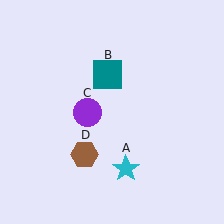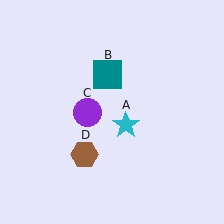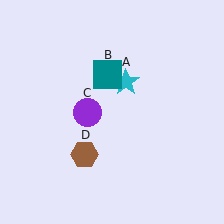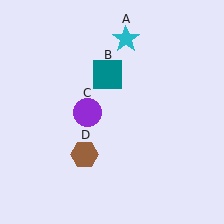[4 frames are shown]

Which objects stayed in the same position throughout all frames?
Teal square (object B) and purple circle (object C) and brown hexagon (object D) remained stationary.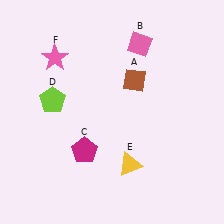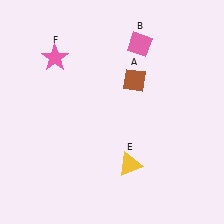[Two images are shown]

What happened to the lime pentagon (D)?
The lime pentagon (D) was removed in Image 2. It was in the top-left area of Image 1.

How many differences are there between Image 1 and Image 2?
There are 2 differences between the two images.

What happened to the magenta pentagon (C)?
The magenta pentagon (C) was removed in Image 2. It was in the bottom-left area of Image 1.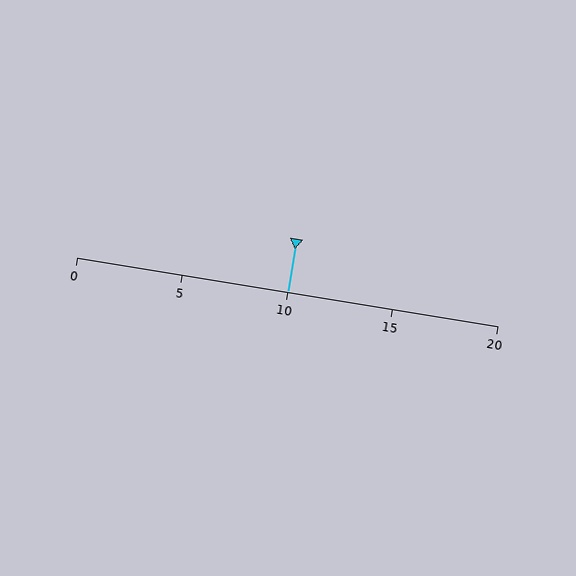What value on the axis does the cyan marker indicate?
The marker indicates approximately 10.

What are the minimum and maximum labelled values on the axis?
The axis runs from 0 to 20.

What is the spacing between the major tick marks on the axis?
The major ticks are spaced 5 apart.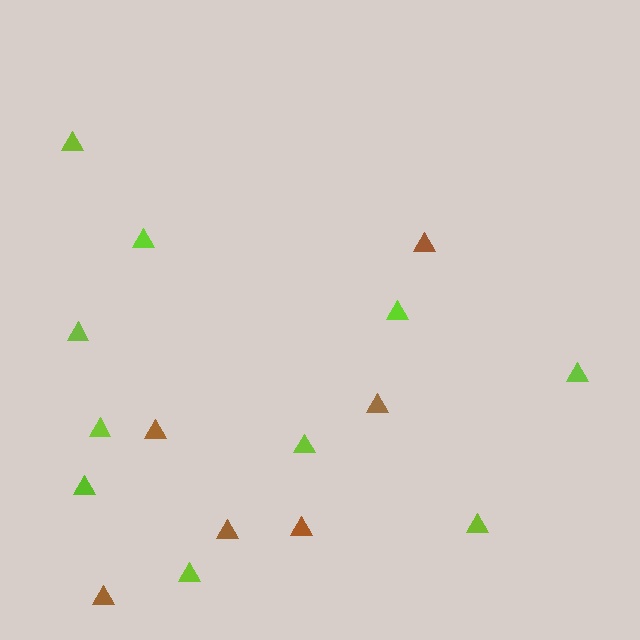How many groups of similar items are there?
There are 2 groups: one group of brown triangles (6) and one group of lime triangles (10).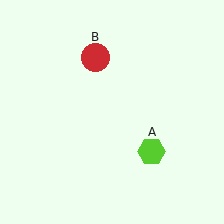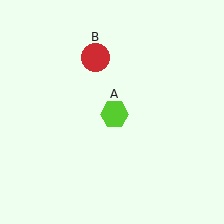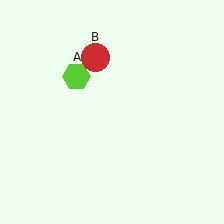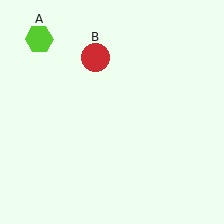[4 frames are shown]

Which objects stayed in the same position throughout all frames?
Red circle (object B) remained stationary.